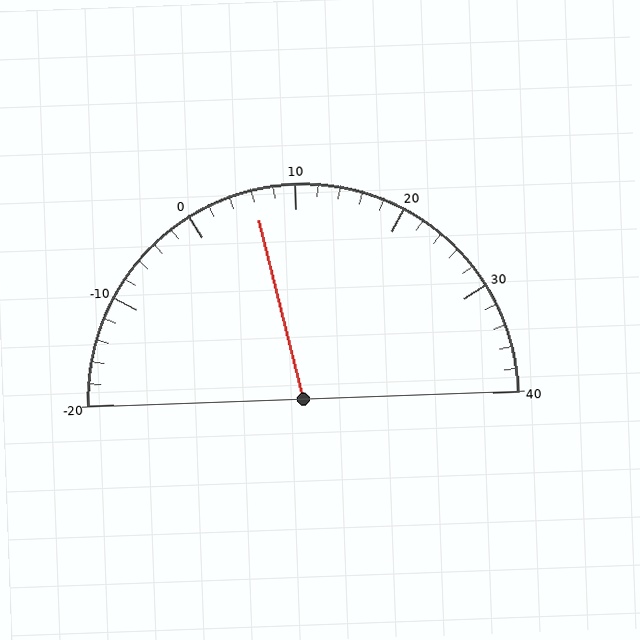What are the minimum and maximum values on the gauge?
The gauge ranges from -20 to 40.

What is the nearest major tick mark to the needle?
The nearest major tick mark is 10.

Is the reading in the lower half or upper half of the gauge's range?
The reading is in the lower half of the range (-20 to 40).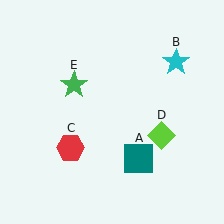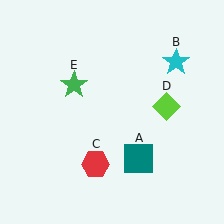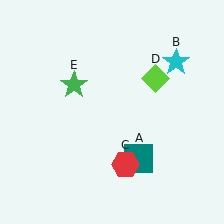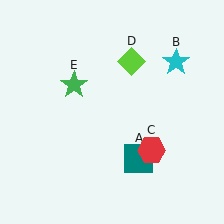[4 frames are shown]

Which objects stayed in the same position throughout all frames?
Teal square (object A) and cyan star (object B) and green star (object E) remained stationary.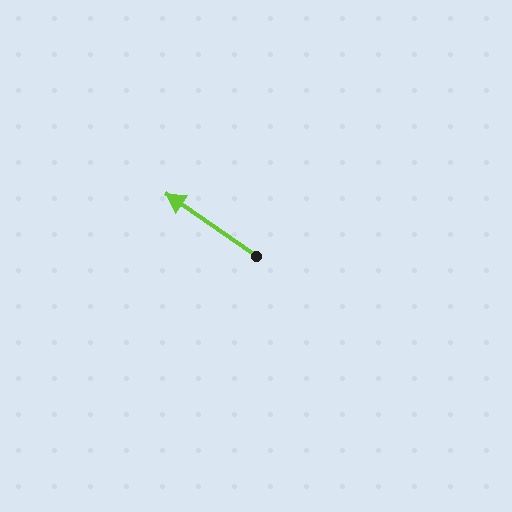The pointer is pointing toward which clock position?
Roughly 10 o'clock.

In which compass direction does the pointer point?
Northwest.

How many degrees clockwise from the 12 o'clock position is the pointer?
Approximately 305 degrees.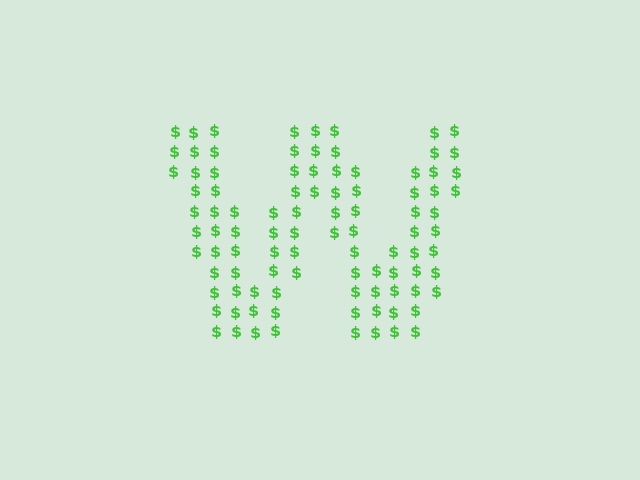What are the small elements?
The small elements are dollar signs.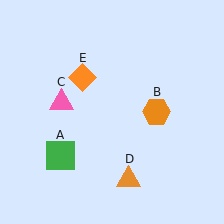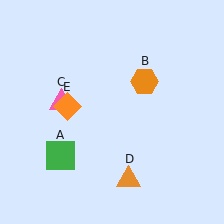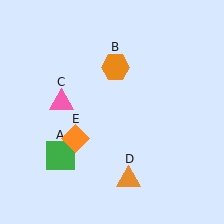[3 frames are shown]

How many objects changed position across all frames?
2 objects changed position: orange hexagon (object B), orange diamond (object E).